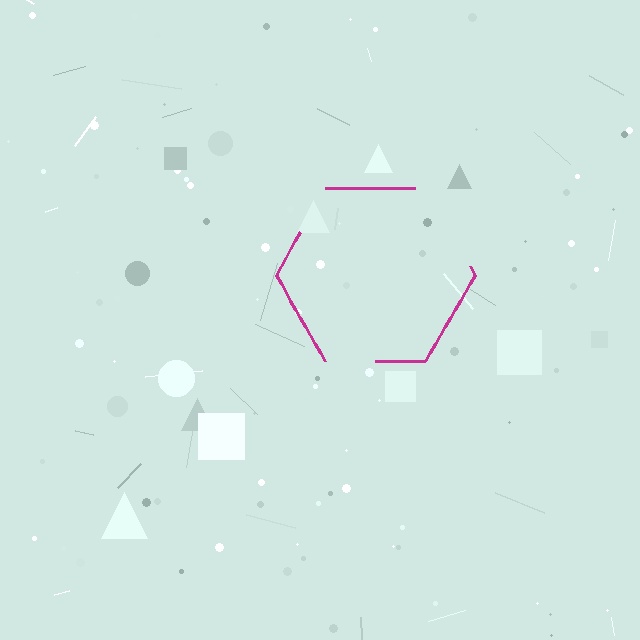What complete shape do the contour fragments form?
The contour fragments form a hexagon.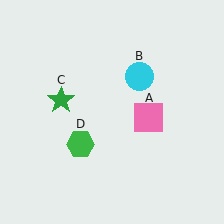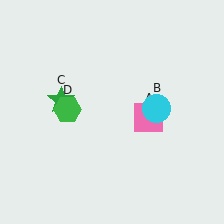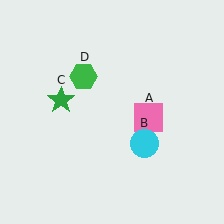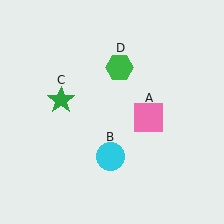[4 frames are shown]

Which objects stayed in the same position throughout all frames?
Pink square (object A) and green star (object C) remained stationary.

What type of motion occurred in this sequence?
The cyan circle (object B), green hexagon (object D) rotated clockwise around the center of the scene.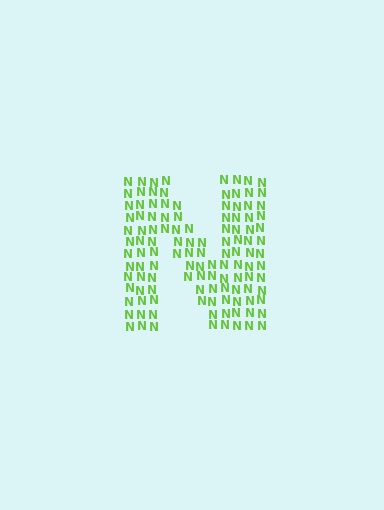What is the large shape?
The large shape is the letter N.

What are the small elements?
The small elements are letter N's.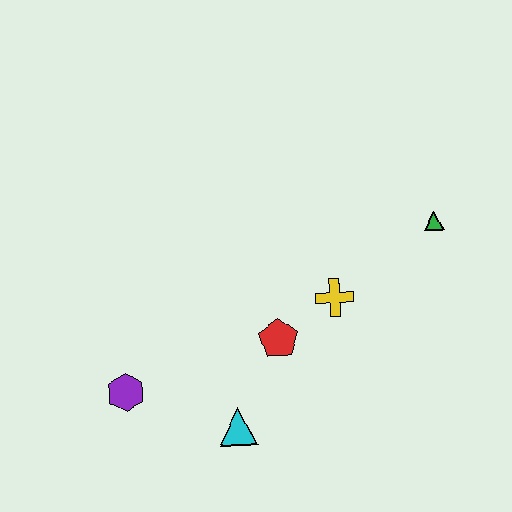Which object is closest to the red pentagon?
The yellow cross is closest to the red pentagon.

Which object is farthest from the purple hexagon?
The green triangle is farthest from the purple hexagon.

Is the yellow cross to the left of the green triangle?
Yes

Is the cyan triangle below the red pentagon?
Yes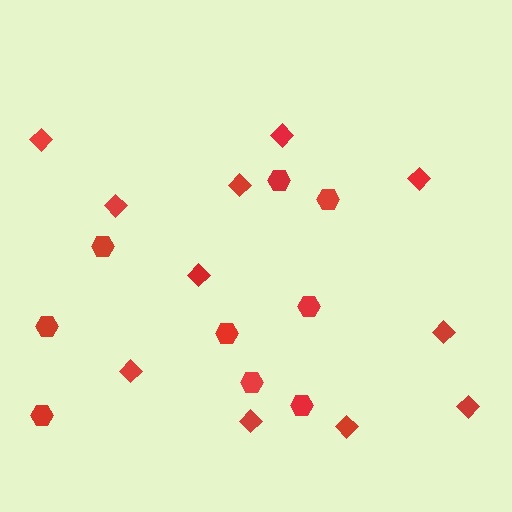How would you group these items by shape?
There are 2 groups: one group of hexagons (9) and one group of diamonds (11).